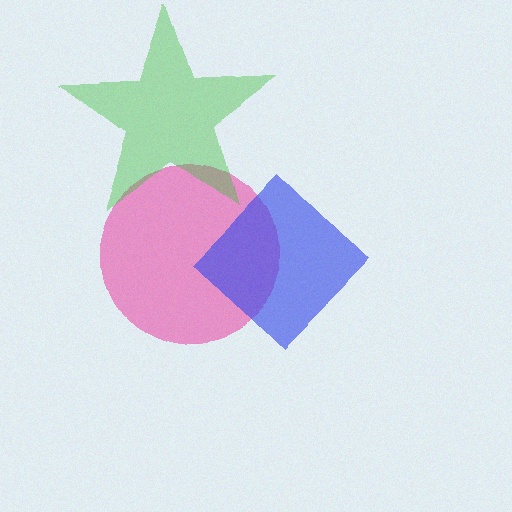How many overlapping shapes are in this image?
There are 3 overlapping shapes in the image.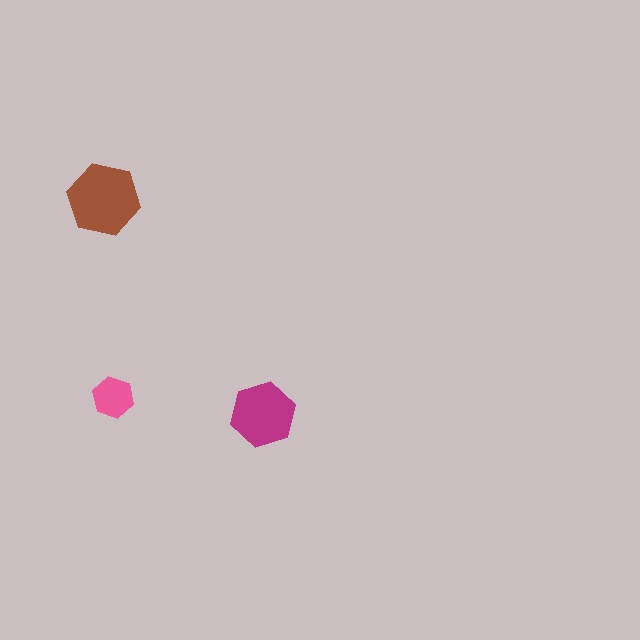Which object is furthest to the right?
The magenta hexagon is rightmost.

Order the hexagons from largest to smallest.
the brown one, the magenta one, the pink one.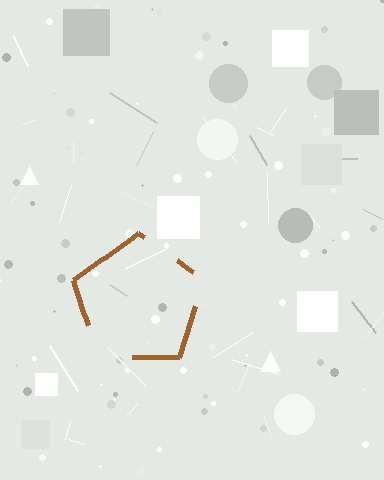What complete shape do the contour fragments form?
The contour fragments form a pentagon.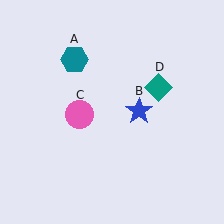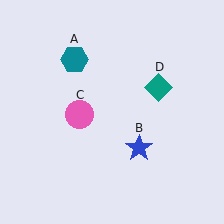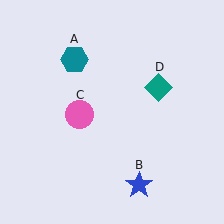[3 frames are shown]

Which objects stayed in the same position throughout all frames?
Teal hexagon (object A) and pink circle (object C) and teal diamond (object D) remained stationary.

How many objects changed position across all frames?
1 object changed position: blue star (object B).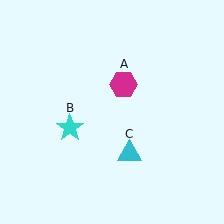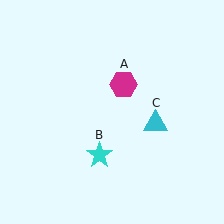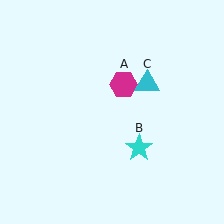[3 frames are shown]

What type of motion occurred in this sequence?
The cyan star (object B), cyan triangle (object C) rotated counterclockwise around the center of the scene.